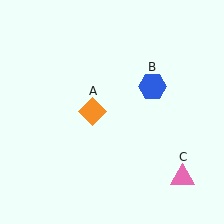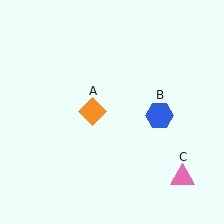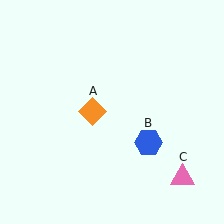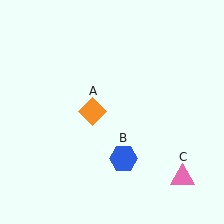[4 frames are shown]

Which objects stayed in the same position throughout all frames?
Orange diamond (object A) and pink triangle (object C) remained stationary.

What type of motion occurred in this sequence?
The blue hexagon (object B) rotated clockwise around the center of the scene.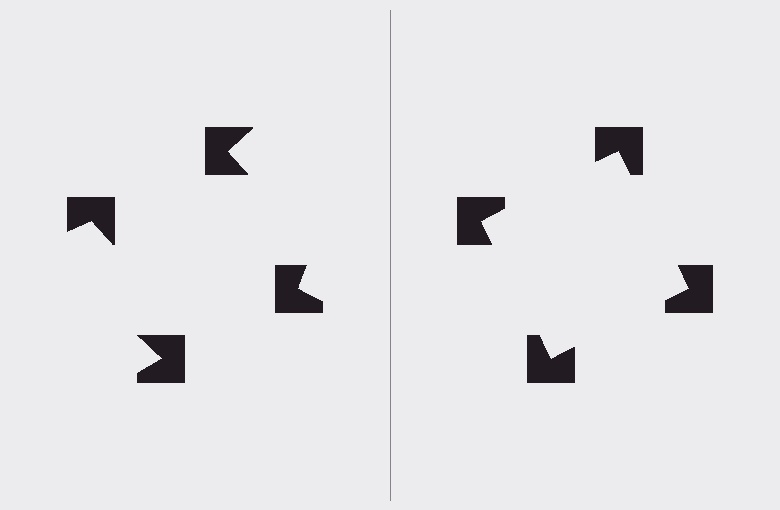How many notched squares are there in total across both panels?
8 — 4 on each side.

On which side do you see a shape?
An illusory square appears on the right side. On the left side the wedge cuts are rotated, so no coherent shape forms.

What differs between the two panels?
The notched squares are positioned identically on both sides; only the wedge orientations differ. On the right they align to a square; on the left they are misaligned.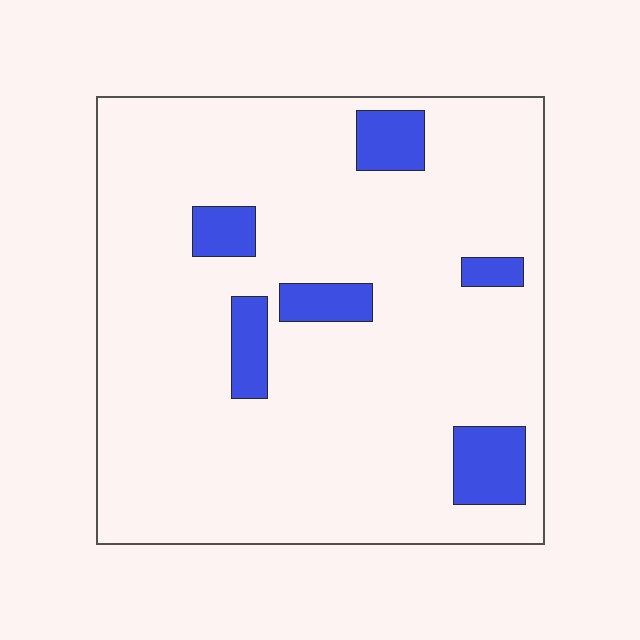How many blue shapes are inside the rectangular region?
6.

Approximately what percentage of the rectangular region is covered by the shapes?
Approximately 10%.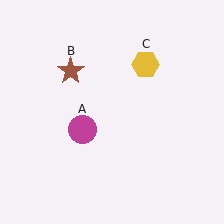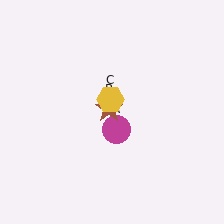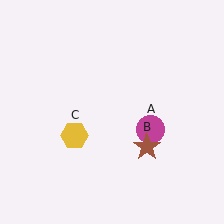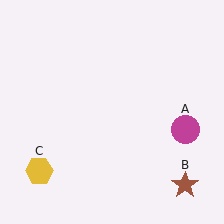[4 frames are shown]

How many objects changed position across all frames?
3 objects changed position: magenta circle (object A), brown star (object B), yellow hexagon (object C).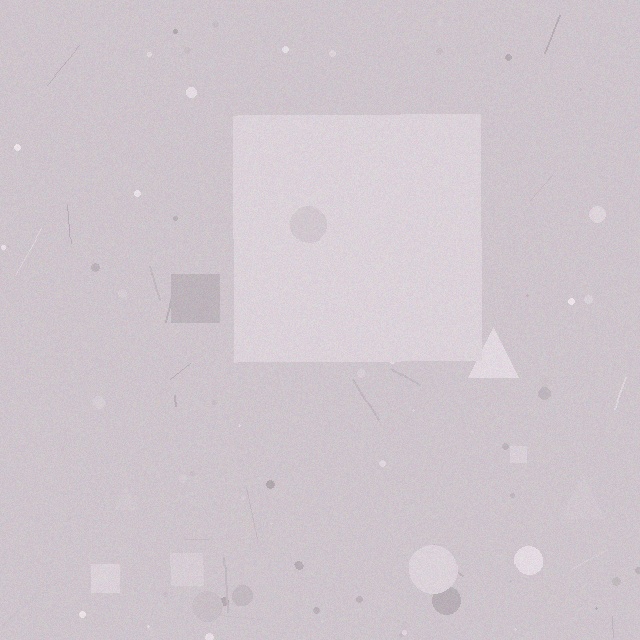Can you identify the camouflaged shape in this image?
The camouflaged shape is a square.